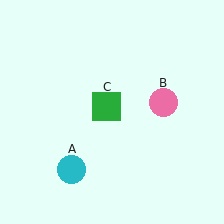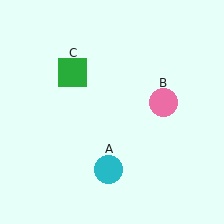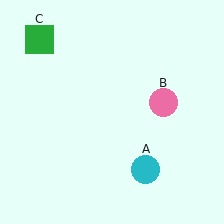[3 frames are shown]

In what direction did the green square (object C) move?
The green square (object C) moved up and to the left.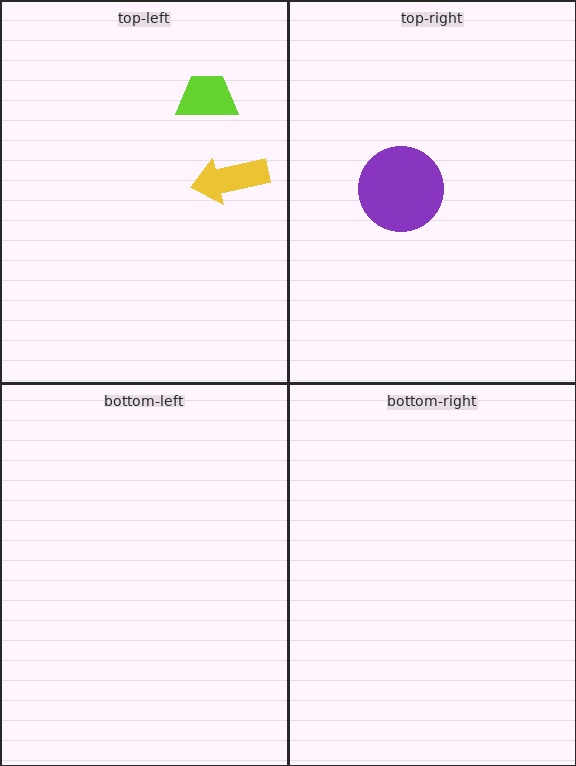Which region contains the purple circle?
The top-right region.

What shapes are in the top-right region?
The purple circle.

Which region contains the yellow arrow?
The top-left region.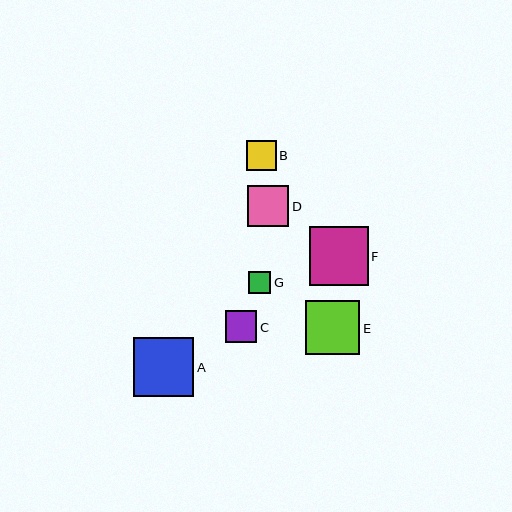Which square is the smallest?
Square G is the smallest with a size of approximately 22 pixels.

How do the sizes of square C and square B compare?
Square C and square B are approximately the same size.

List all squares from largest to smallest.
From largest to smallest: A, F, E, D, C, B, G.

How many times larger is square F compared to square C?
Square F is approximately 1.9 times the size of square C.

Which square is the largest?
Square A is the largest with a size of approximately 60 pixels.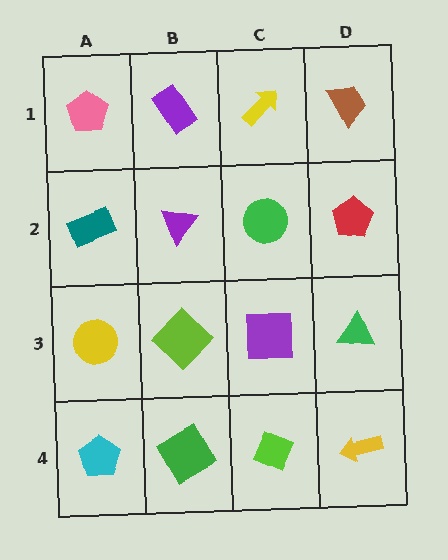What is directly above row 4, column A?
A yellow circle.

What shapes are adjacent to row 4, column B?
A lime diamond (row 3, column B), a cyan pentagon (row 4, column A), a lime diamond (row 4, column C).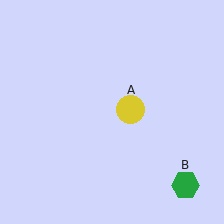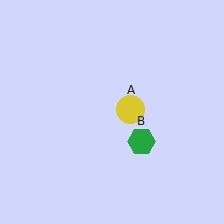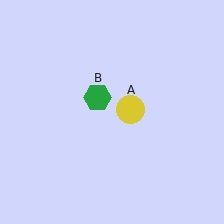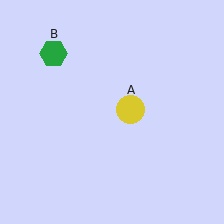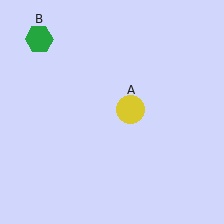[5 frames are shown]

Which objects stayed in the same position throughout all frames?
Yellow circle (object A) remained stationary.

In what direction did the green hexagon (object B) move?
The green hexagon (object B) moved up and to the left.